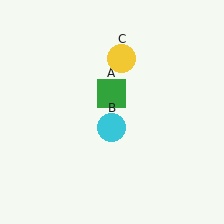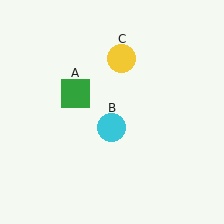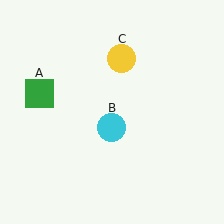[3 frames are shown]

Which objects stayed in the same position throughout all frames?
Cyan circle (object B) and yellow circle (object C) remained stationary.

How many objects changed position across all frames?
1 object changed position: green square (object A).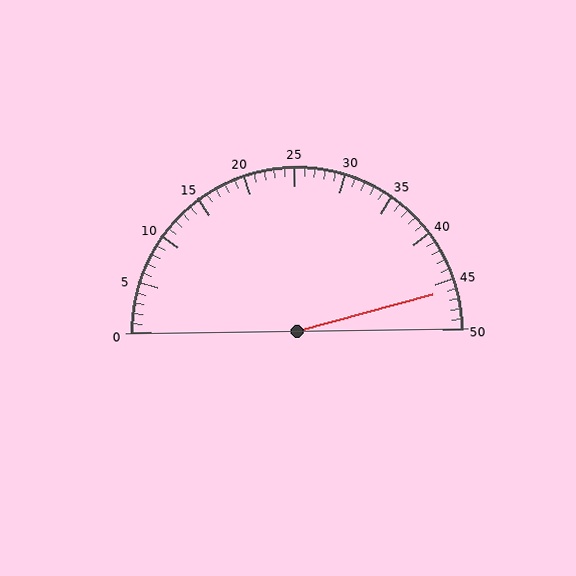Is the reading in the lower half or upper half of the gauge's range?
The reading is in the upper half of the range (0 to 50).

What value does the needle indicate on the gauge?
The needle indicates approximately 46.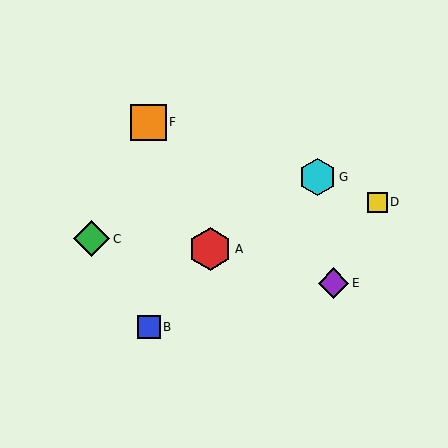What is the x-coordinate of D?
Object D is at x≈377.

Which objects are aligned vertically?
Objects B, F are aligned vertically.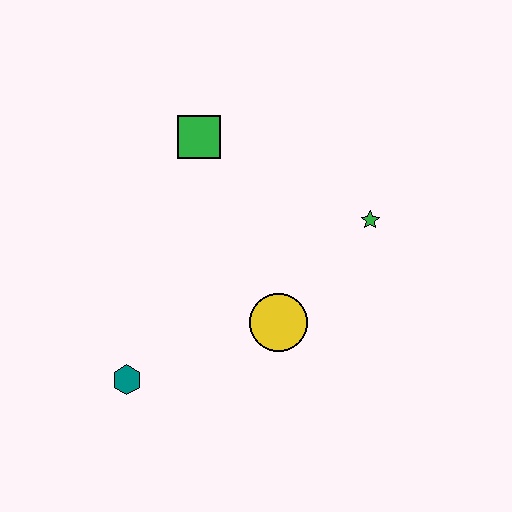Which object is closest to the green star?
The yellow circle is closest to the green star.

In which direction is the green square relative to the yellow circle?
The green square is above the yellow circle.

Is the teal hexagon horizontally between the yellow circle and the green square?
No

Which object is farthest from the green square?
The teal hexagon is farthest from the green square.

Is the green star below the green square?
Yes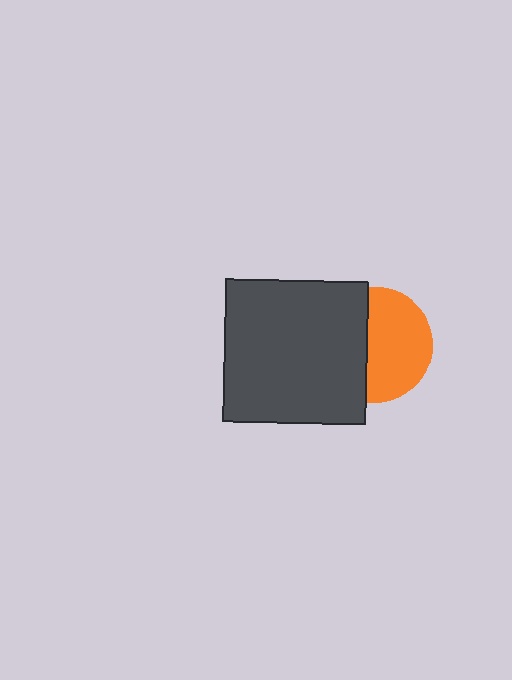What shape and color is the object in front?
The object in front is a dark gray square.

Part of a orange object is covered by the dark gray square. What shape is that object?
It is a circle.